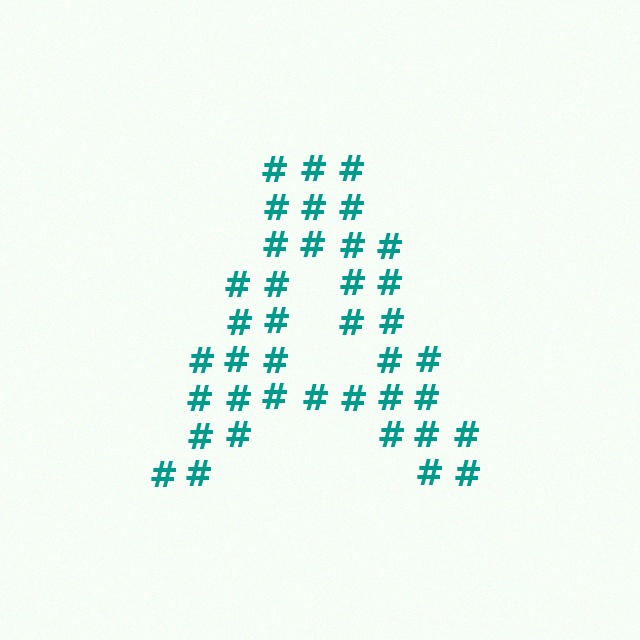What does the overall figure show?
The overall figure shows the letter A.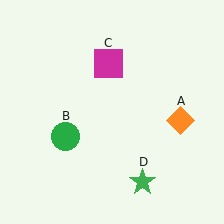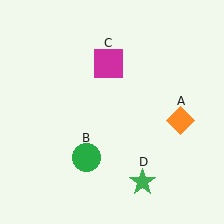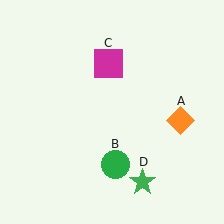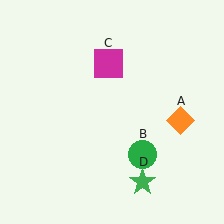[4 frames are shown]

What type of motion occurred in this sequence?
The green circle (object B) rotated counterclockwise around the center of the scene.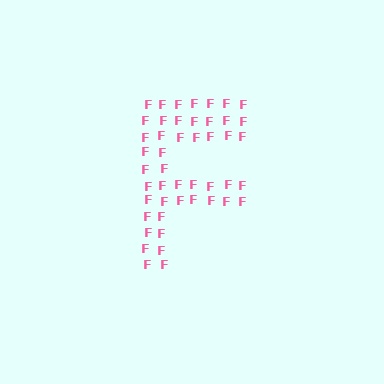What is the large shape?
The large shape is the letter F.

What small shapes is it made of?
It is made of small letter F's.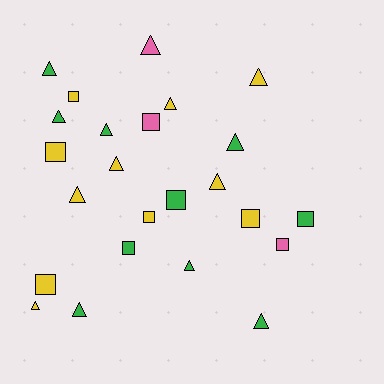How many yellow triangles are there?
There are 6 yellow triangles.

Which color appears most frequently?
Yellow, with 11 objects.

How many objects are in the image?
There are 24 objects.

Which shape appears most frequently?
Triangle, with 14 objects.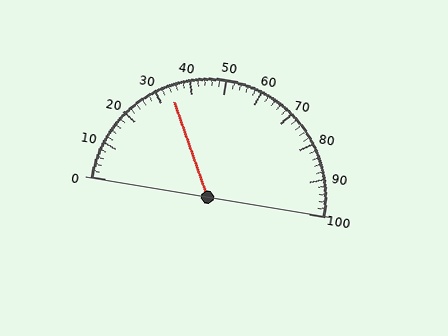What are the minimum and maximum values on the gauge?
The gauge ranges from 0 to 100.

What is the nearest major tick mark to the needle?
The nearest major tick mark is 30.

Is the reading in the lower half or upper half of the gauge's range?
The reading is in the lower half of the range (0 to 100).